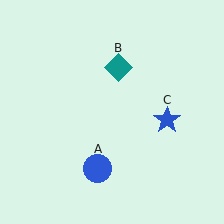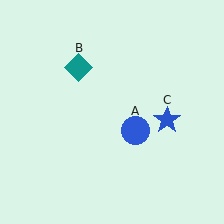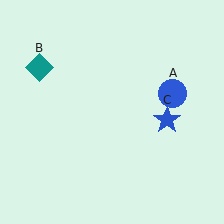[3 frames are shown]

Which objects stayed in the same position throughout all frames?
Blue star (object C) remained stationary.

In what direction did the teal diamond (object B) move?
The teal diamond (object B) moved left.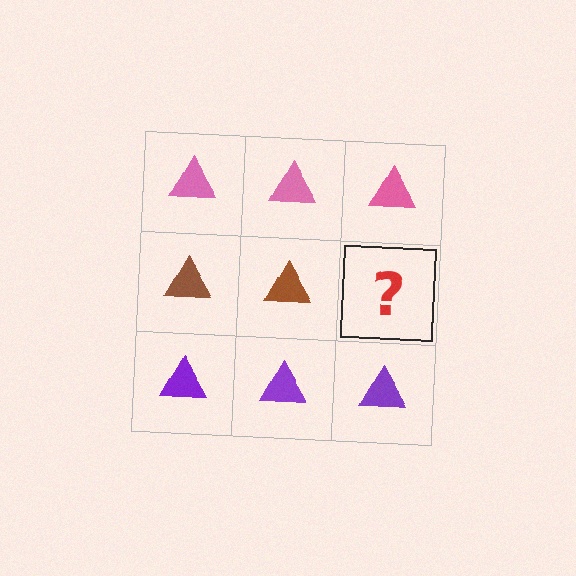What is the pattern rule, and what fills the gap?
The rule is that each row has a consistent color. The gap should be filled with a brown triangle.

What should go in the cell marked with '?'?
The missing cell should contain a brown triangle.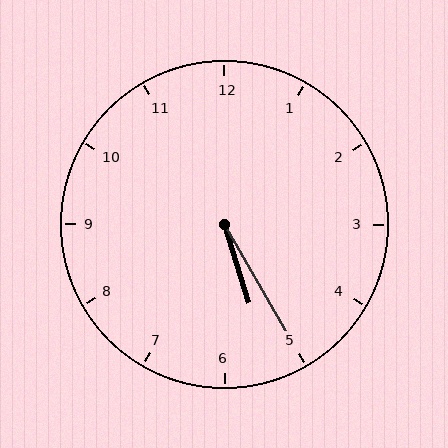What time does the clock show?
5:25.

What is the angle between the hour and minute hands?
Approximately 12 degrees.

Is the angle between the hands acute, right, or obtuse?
It is acute.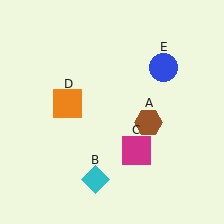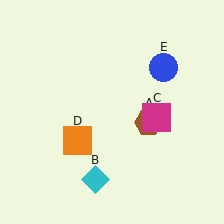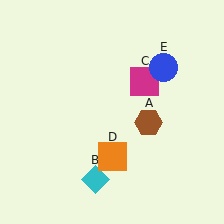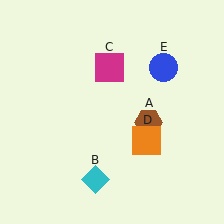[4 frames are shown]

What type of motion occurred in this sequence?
The magenta square (object C), orange square (object D) rotated counterclockwise around the center of the scene.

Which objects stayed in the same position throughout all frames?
Brown hexagon (object A) and cyan diamond (object B) and blue circle (object E) remained stationary.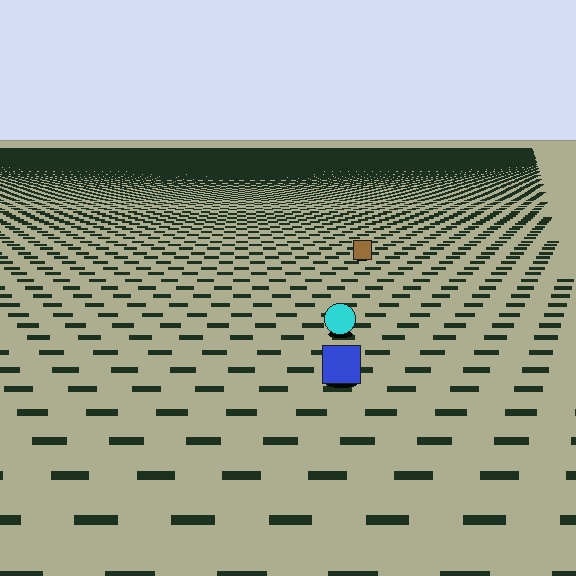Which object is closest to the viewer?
The blue square is closest. The texture marks near it are larger and more spread out.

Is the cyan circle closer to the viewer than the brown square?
Yes. The cyan circle is closer — you can tell from the texture gradient: the ground texture is coarser near it.